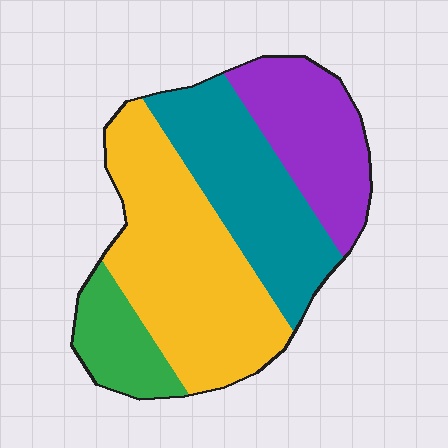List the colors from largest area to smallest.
From largest to smallest: yellow, teal, purple, green.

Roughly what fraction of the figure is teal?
Teal covers roughly 25% of the figure.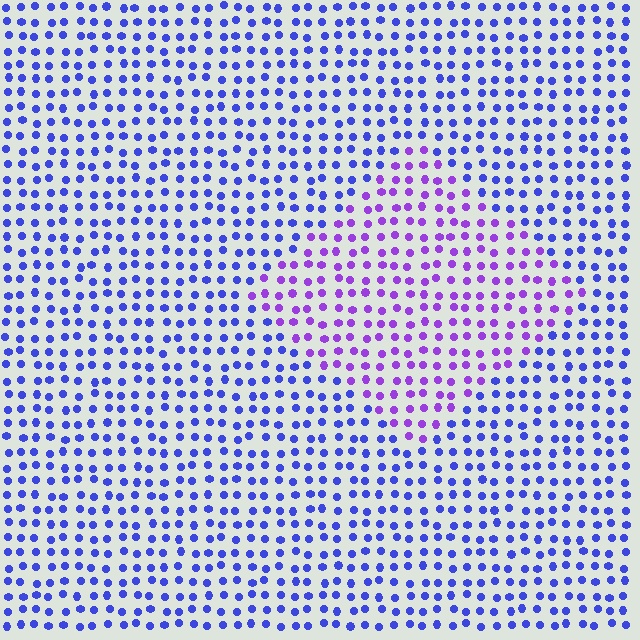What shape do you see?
I see a diamond.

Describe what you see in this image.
The image is filled with small blue elements in a uniform arrangement. A diamond-shaped region is visible where the elements are tinted to a slightly different hue, forming a subtle color boundary.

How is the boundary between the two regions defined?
The boundary is defined purely by a slight shift in hue (about 38 degrees). Spacing, size, and orientation are identical on both sides.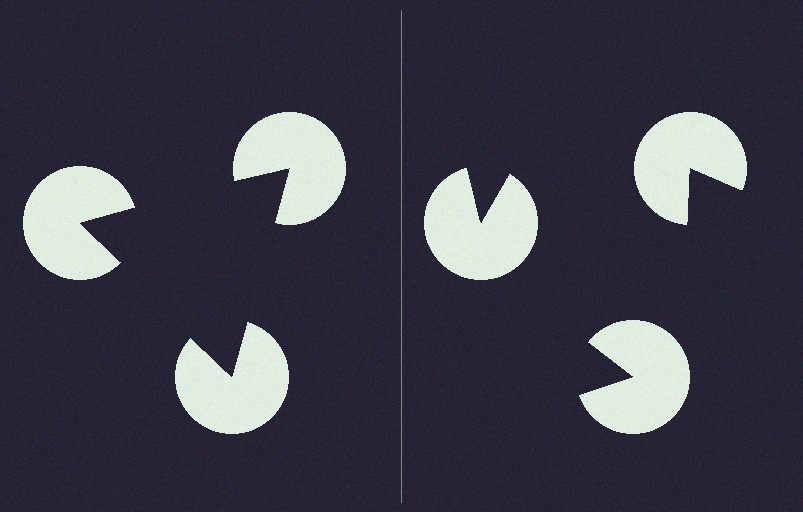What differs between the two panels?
The pac-man discs are positioned identically on both sides; only the wedge orientations differ. On the left they align to a triangle; on the right they are misaligned.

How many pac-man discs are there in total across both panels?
6 — 3 on each side.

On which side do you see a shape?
An illusory triangle appears on the left side. On the right side the wedge cuts are rotated, so no coherent shape forms.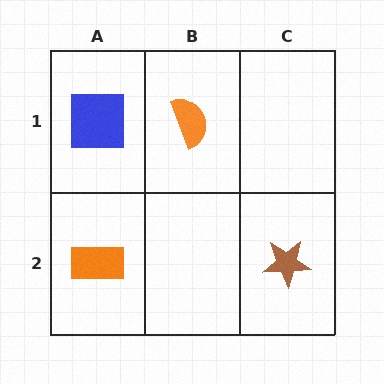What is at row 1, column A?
A blue square.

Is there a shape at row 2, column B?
No, that cell is empty.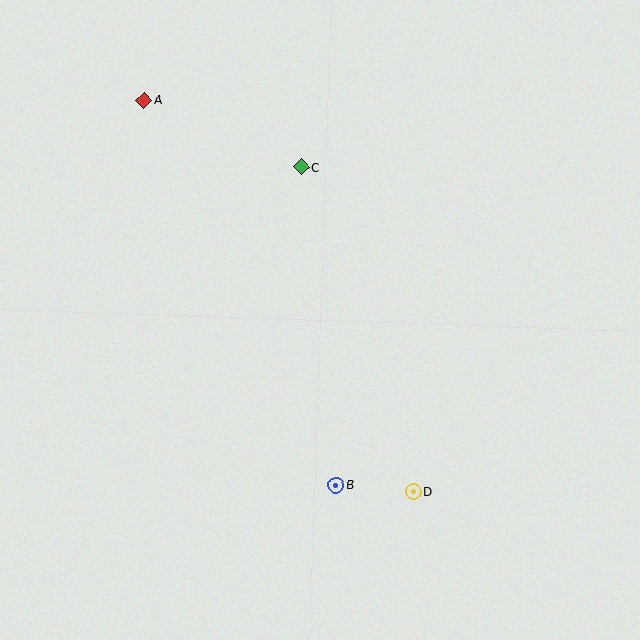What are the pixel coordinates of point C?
Point C is at (302, 167).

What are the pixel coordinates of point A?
Point A is at (144, 100).